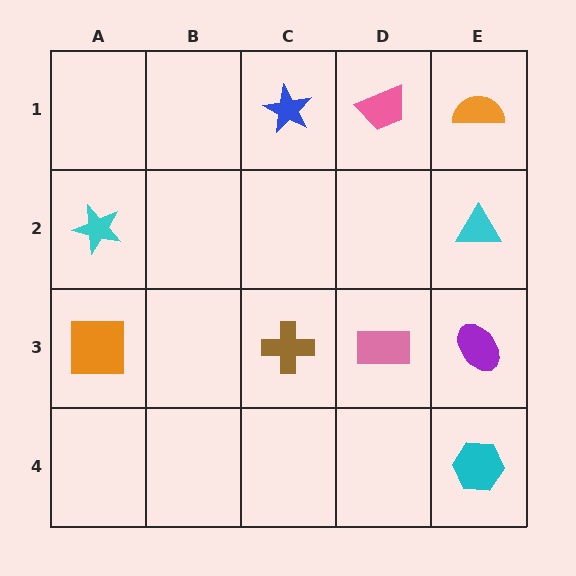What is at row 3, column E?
A purple ellipse.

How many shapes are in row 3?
4 shapes.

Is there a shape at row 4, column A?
No, that cell is empty.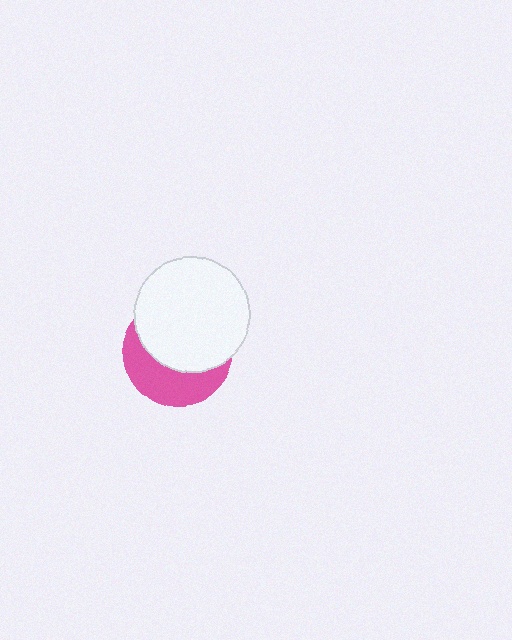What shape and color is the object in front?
The object in front is a white circle.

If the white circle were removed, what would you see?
You would see the complete pink circle.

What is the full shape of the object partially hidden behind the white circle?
The partially hidden object is a pink circle.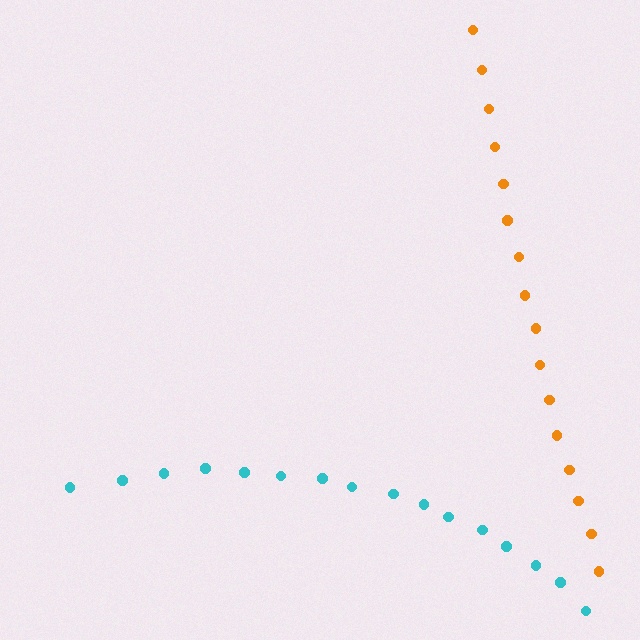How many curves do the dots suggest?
There are 2 distinct paths.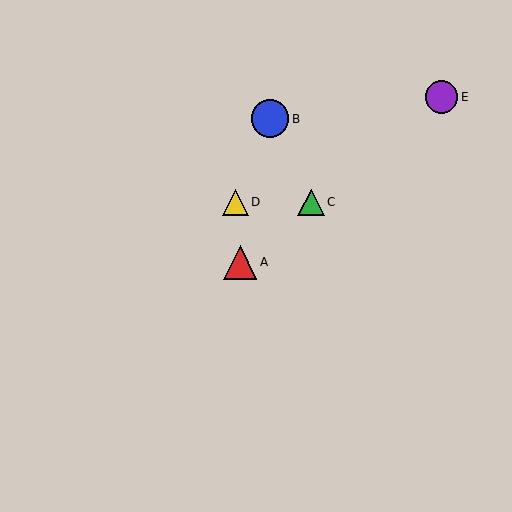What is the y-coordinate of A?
Object A is at y≈262.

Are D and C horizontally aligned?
Yes, both are at y≈202.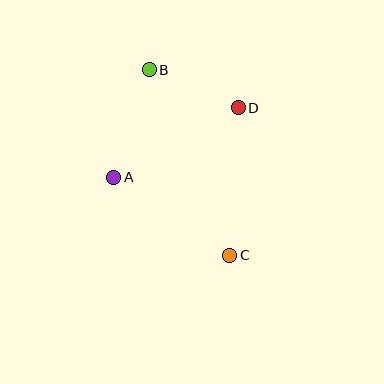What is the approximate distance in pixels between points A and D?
The distance between A and D is approximately 143 pixels.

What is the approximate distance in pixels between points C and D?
The distance between C and D is approximately 147 pixels.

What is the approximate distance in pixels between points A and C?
The distance between A and C is approximately 140 pixels.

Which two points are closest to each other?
Points B and D are closest to each other.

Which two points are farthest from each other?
Points B and C are farthest from each other.